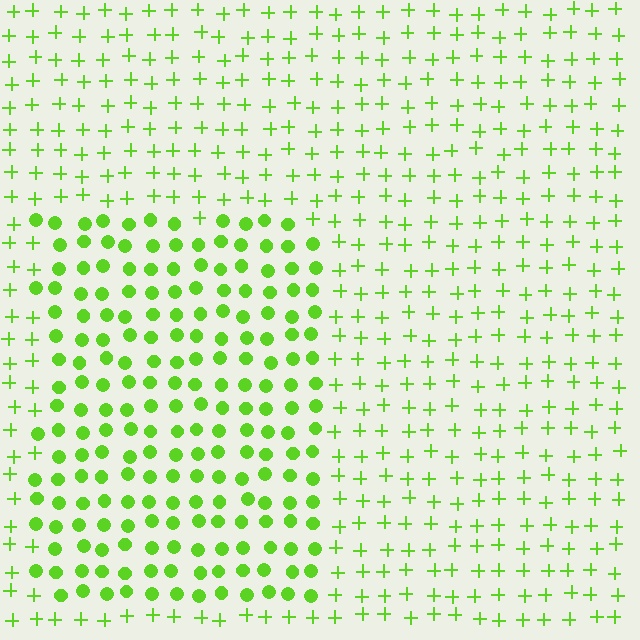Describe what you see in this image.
The image is filled with small lime elements arranged in a uniform grid. A rectangle-shaped region contains circles, while the surrounding area contains plus signs. The boundary is defined purely by the change in element shape.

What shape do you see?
I see a rectangle.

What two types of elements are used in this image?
The image uses circles inside the rectangle region and plus signs outside it.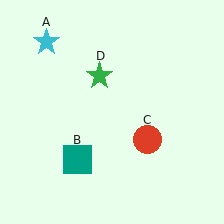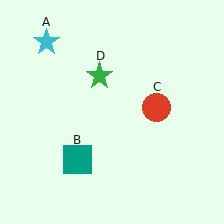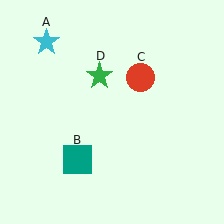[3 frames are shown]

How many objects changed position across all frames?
1 object changed position: red circle (object C).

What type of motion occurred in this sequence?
The red circle (object C) rotated counterclockwise around the center of the scene.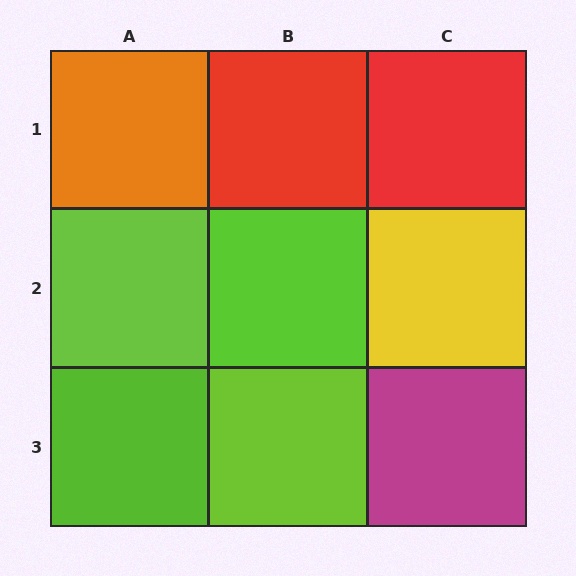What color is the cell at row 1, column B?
Red.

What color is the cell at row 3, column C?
Magenta.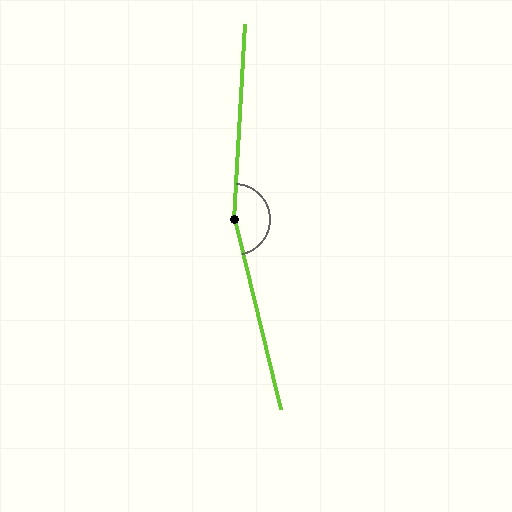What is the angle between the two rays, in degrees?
Approximately 163 degrees.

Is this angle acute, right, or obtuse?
It is obtuse.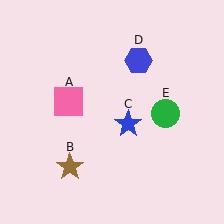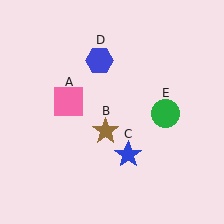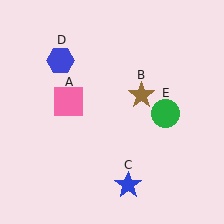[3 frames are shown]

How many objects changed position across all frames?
3 objects changed position: brown star (object B), blue star (object C), blue hexagon (object D).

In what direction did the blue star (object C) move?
The blue star (object C) moved down.